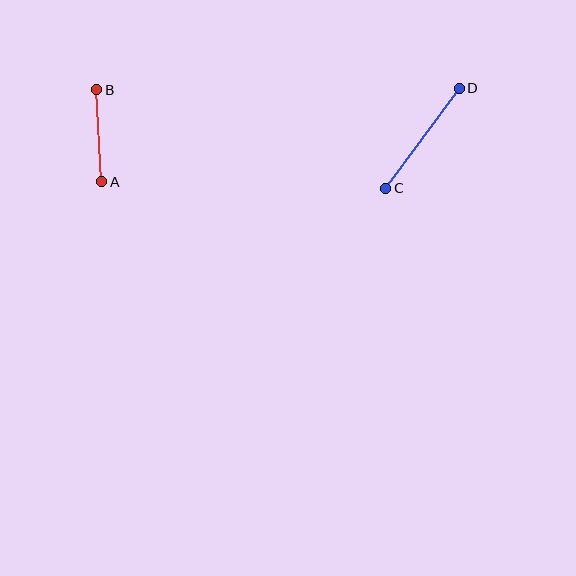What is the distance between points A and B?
The distance is approximately 92 pixels.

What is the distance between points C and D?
The distance is approximately 124 pixels.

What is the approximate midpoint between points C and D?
The midpoint is at approximately (422, 138) pixels.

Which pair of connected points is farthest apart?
Points C and D are farthest apart.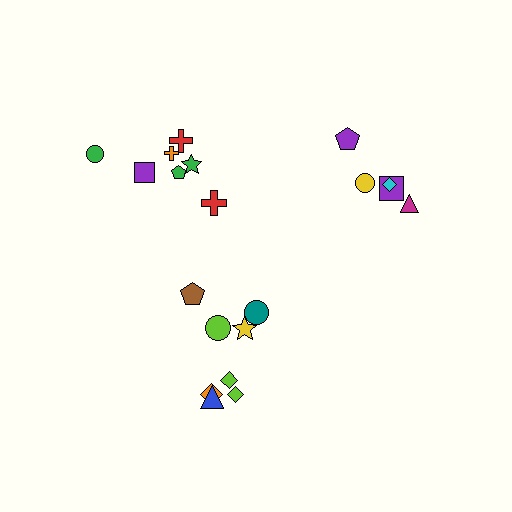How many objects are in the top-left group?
There are 7 objects.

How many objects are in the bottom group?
There are 8 objects.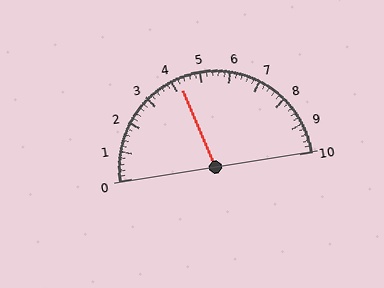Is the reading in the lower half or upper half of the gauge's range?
The reading is in the lower half of the range (0 to 10).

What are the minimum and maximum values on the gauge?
The gauge ranges from 0 to 10.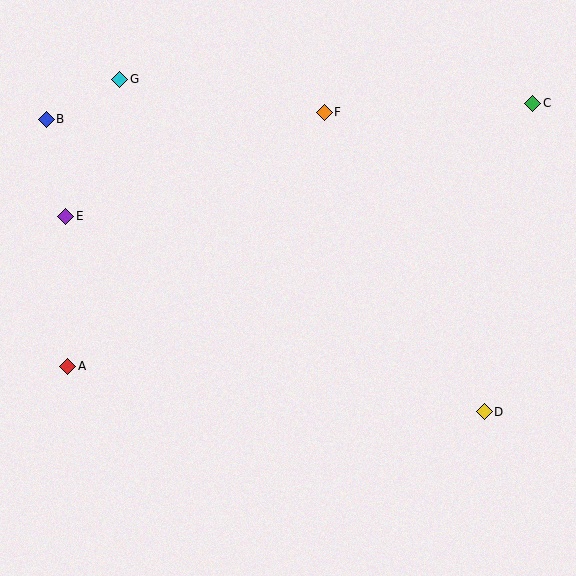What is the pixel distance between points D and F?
The distance between D and F is 339 pixels.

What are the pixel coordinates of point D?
Point D is at (484, 412).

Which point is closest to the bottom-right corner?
Point D is closest to the bottom-right corner.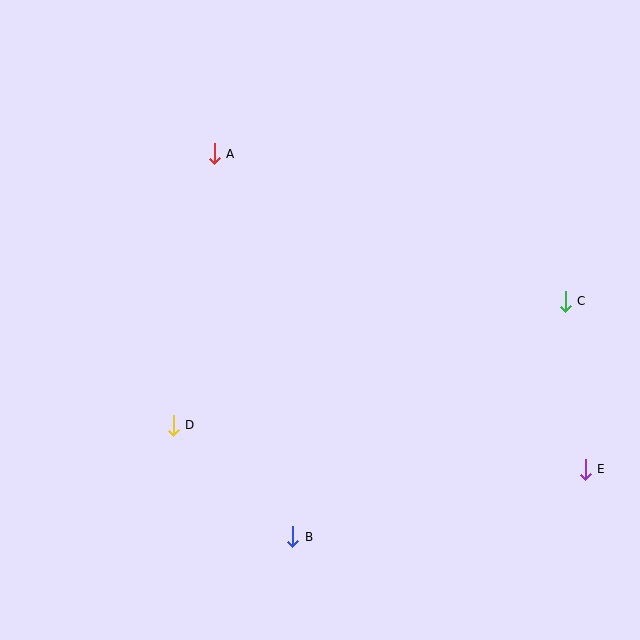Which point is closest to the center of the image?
Point D at (173, 425) is closest to the center.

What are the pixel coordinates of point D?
Point D is at (173, 425).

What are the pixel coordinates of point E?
Point E is at (585, 469).